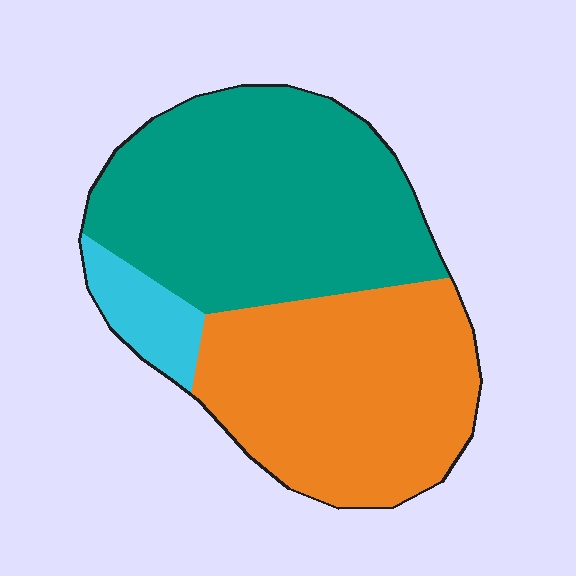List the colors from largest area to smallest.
From largest to smallest: teal, orange, cyan.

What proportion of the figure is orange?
Orange covers roughly 45% of the figure.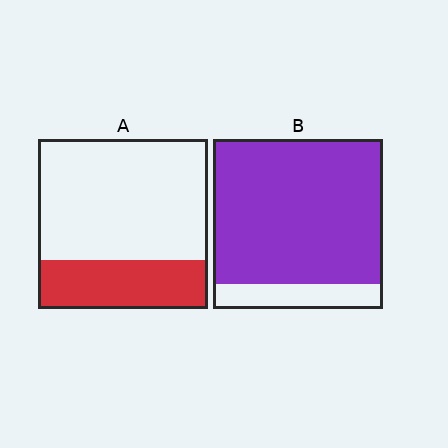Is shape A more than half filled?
No.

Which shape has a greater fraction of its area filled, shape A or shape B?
Shape B.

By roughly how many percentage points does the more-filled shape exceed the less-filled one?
By roughly 55 percentage points (B over A).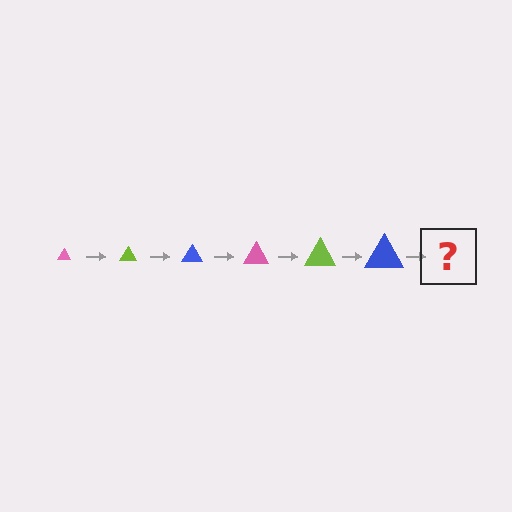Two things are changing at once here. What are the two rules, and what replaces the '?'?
The two rules are that the triangle grows larger each step and the color cycles through pink, lime, and blue. The '?' should be a pink triangle, larger than the previous one.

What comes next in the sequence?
The next element should be a pink triangle, larger than the previous one.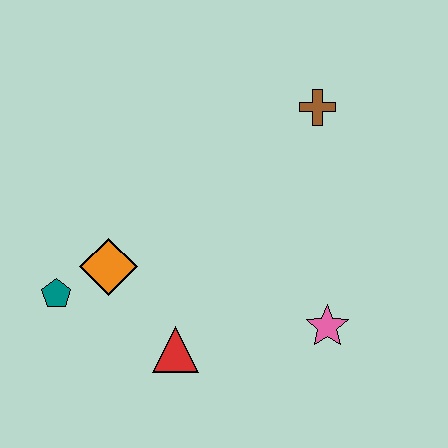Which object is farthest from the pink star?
The teal pentagon is farthest from the pink star.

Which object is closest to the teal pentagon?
The orange diamond is closest to the teal pentagon.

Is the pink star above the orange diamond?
No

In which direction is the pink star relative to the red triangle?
The pink star is to the right of the red triangle.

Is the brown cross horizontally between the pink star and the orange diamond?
Yes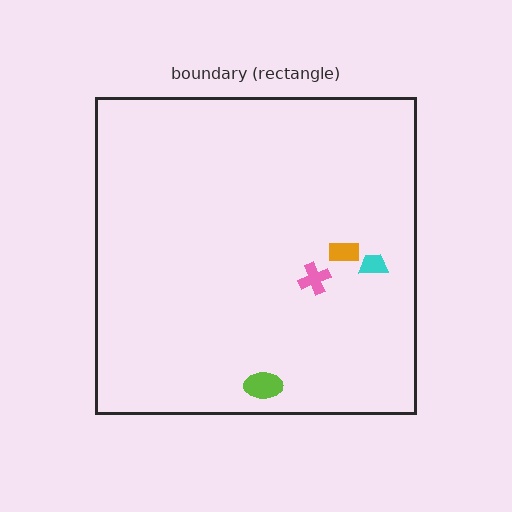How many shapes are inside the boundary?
4 inside, 0 outside.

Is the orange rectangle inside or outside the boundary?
Inside.